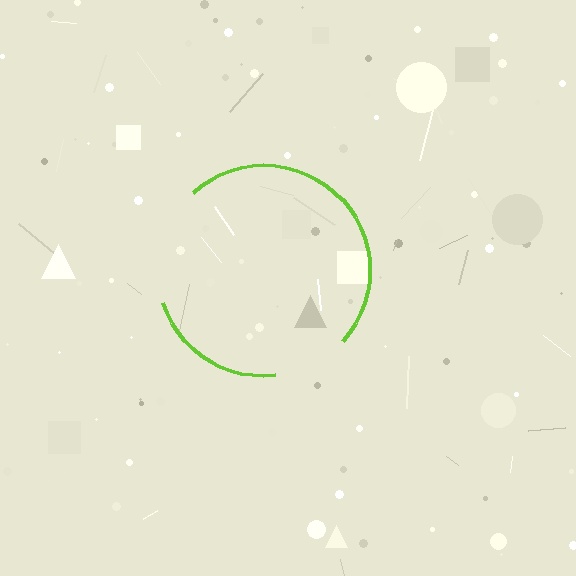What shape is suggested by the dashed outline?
The dashed outline suggests a circle.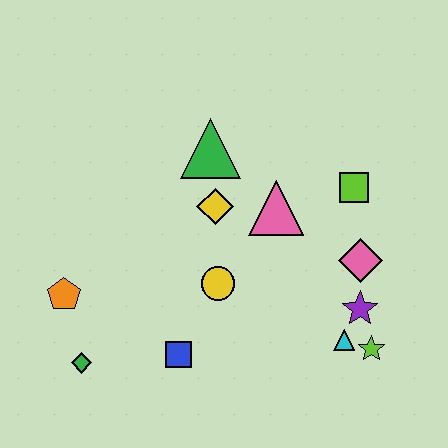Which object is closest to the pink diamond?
The purple star is closest to the pink diamond.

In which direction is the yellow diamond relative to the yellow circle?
The yellow diamond is above the yellow circle.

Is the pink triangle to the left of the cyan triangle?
Yes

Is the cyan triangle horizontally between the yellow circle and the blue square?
No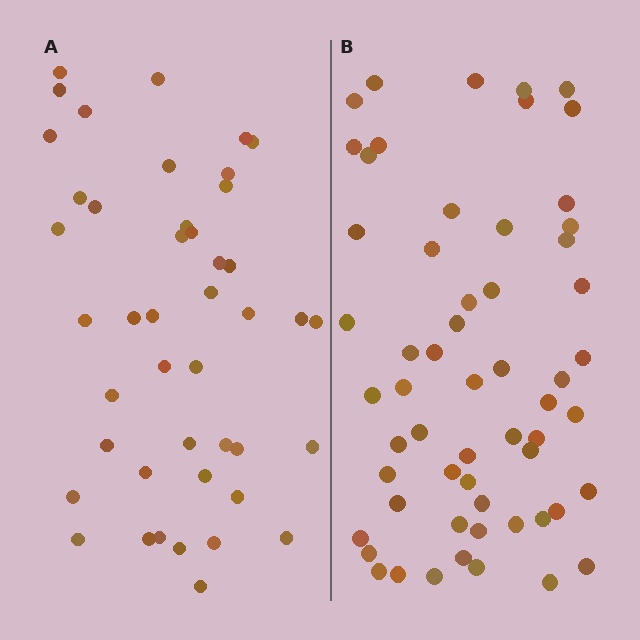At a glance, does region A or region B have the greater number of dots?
Region B (the right region) has more dots.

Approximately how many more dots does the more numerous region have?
Region B has approximately 15 more dots than region A.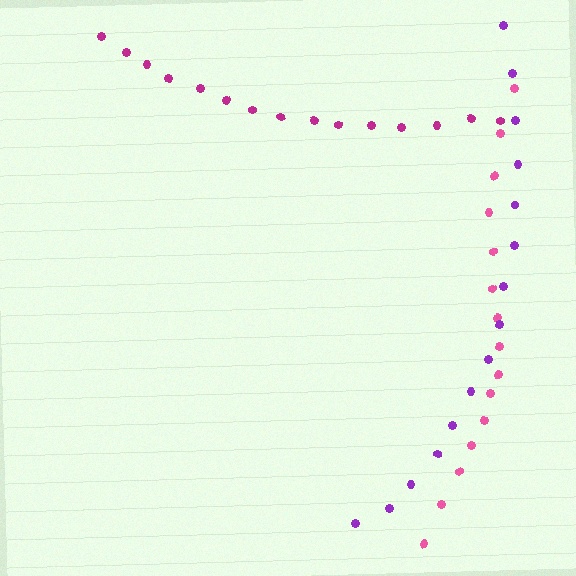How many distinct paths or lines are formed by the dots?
There are 3 distinct paths.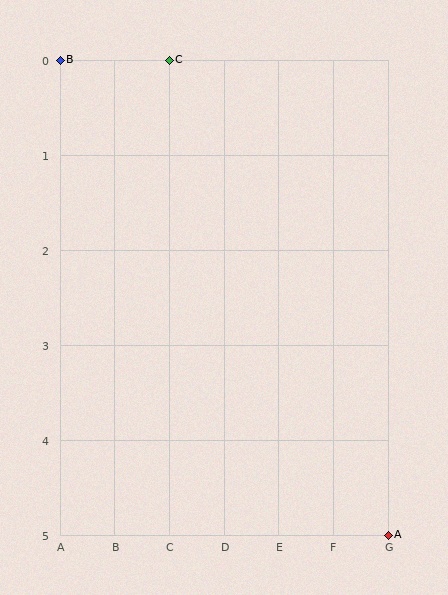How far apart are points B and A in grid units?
Points B and A are 6 columns and 5 rows apart (about 7.8 grid units diagonally).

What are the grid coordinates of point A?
Point A is at grid coordinates (G, 5).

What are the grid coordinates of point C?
Point C is at grid coordinates (C, 0).